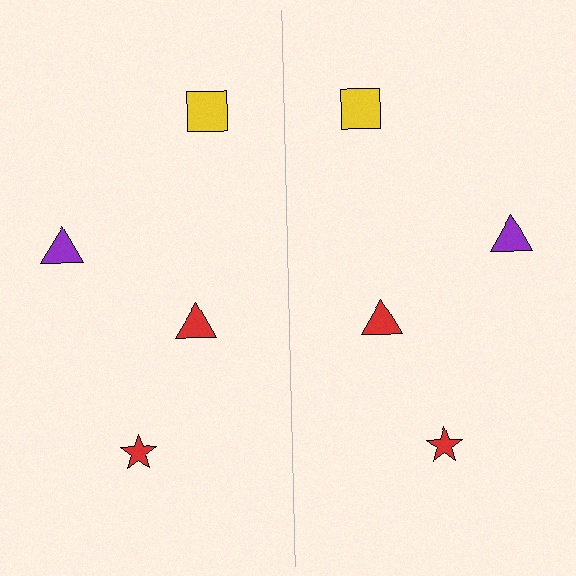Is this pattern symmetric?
Yes, this pattern has bilateral (reflection) symmetry.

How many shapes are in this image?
There are 8 shapes in this image.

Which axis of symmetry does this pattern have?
The pattern has a vertical axis of symmetry running through the center of the image.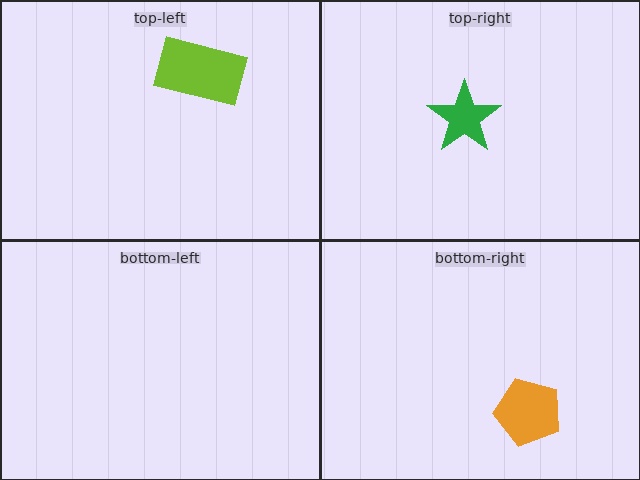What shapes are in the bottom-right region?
The orange pentagon.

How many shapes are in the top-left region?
1.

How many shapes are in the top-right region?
1.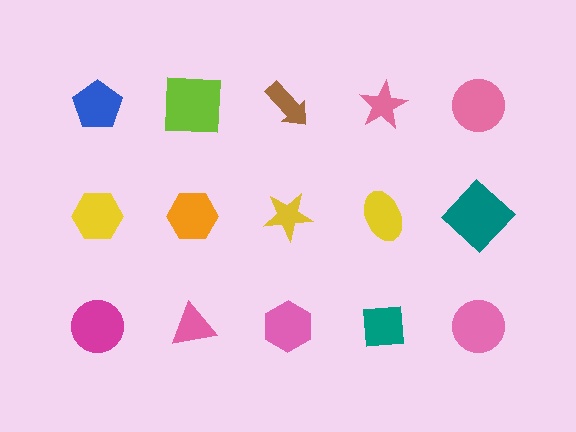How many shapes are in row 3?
5 shapes.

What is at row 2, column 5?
A teal diamond.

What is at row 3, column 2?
A pink triangle.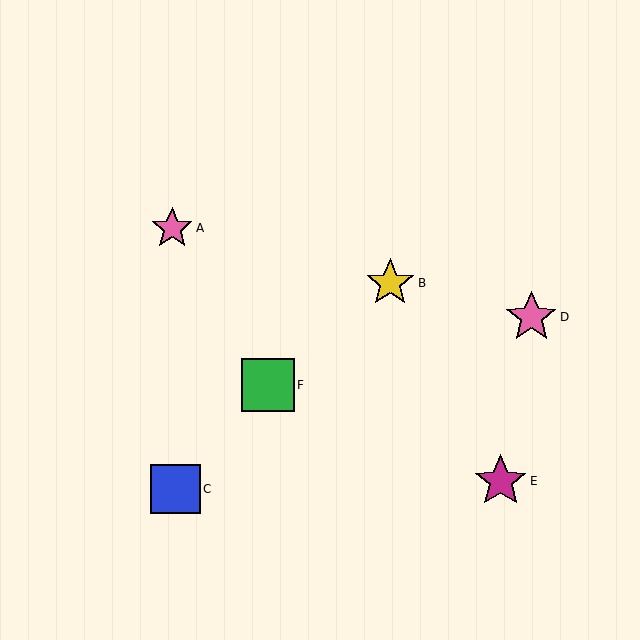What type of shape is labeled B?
Shape B is a yellow star.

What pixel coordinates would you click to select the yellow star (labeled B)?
Click at (390, 283) to select the yellow star B.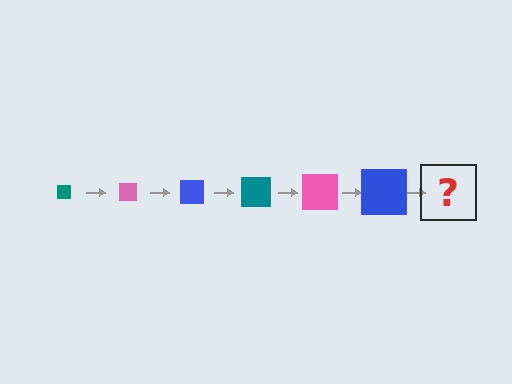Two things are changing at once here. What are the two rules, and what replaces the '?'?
The two rules are that the square grows larger each step and the color cycles through teal, pink, and blue. The '?' should be a teal square, larger than the previous one.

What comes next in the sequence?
The next element should be a teal square, larger than the previous one.